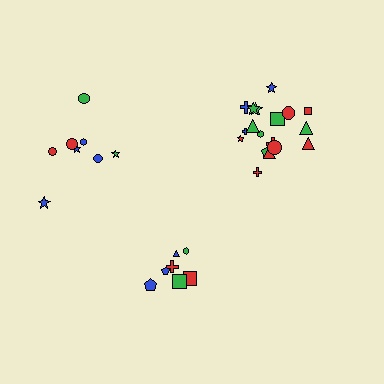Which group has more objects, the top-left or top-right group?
The top-right group.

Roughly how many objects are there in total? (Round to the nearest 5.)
Roughly 35 objects in total.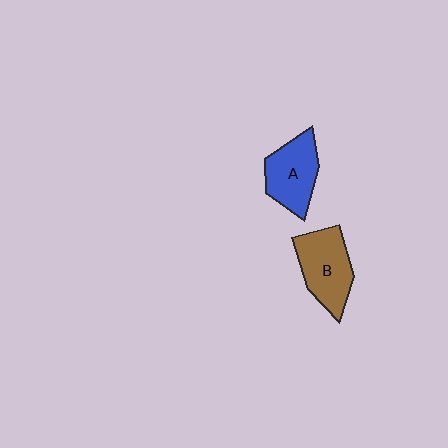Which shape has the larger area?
Shape B (brown).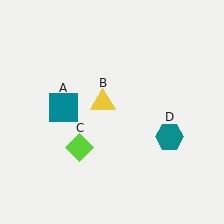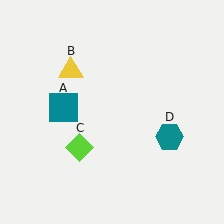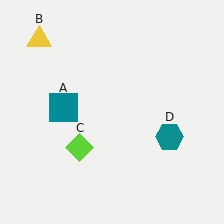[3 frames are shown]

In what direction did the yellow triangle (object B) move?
The yellow triangle (object B) moved up and to the left.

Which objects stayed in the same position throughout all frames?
Teal square (object A) and lime diamond (object C) and teal hexagon (object D) remained stationary.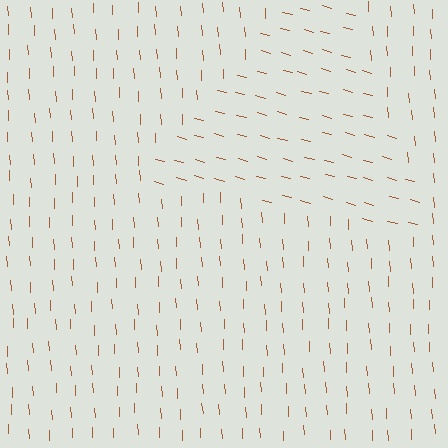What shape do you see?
I see a triangle.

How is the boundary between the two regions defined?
The boundary is defined purely by a change in line orientation (approximately 71 degrees difference). All lines are the same color and thickness.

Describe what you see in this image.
The image is filled with small brown line segments. A triangle region in the image has lines oriented differently from the surrounding lines, creating a visible texture boundary.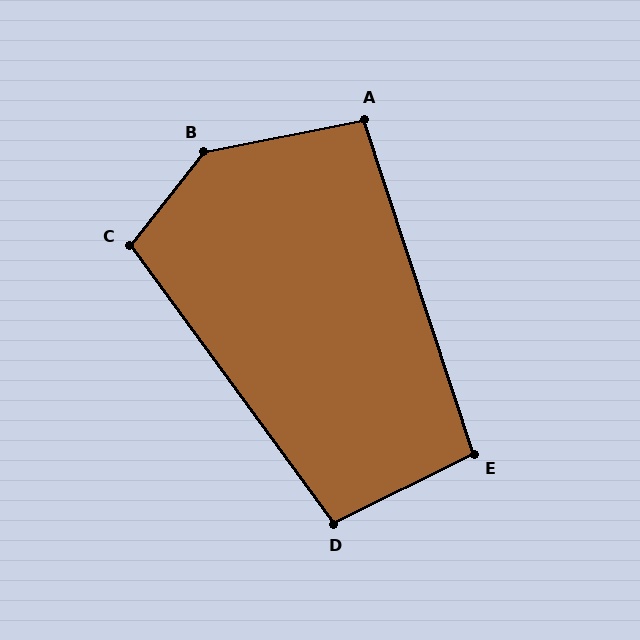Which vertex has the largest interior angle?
B, at approximately 139 degrees.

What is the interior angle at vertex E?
Approximately 98 degrees (obtuse).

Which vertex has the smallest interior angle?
A, at approximately 97 degrees.